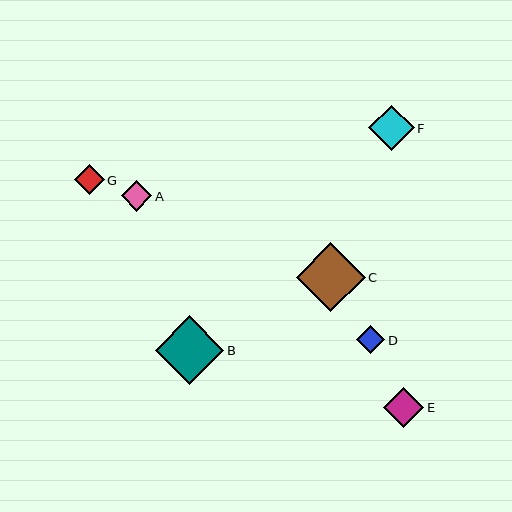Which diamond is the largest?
Diamond C is the largest with a size of approximately 69 pixels.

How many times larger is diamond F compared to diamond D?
Diamond F is approximately 1.6 times the size of diamond D.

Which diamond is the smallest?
Diamond D is the smallest with a size of approximately 28 pixels.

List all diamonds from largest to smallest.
From largest to smallest: C, B, F, E, A, G, D.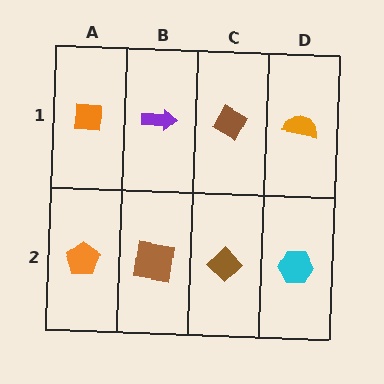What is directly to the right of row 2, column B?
A brown diamond.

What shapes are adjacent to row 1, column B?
A brown square (row 2, column B), an orange square (row 1, column A), a brown diamond (row 1, column C).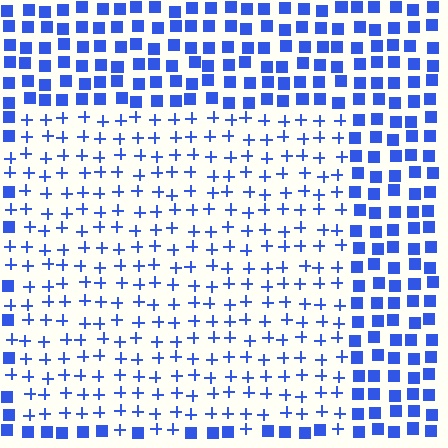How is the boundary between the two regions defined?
The boundary is defined by a change in element shape: plus signs inside vs. squares outside. All elements share the same color and spacing.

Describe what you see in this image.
The image is filled with small blue elements arranged in a uniform grid. A rectangle-shaped region contains plus signs, while the surrounding area contains squares. The boundary is defined purely by the change in element shape.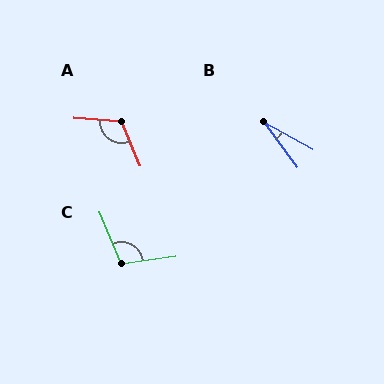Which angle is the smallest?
B, at approximately 25 degrees.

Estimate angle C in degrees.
Approximately 104 degrees.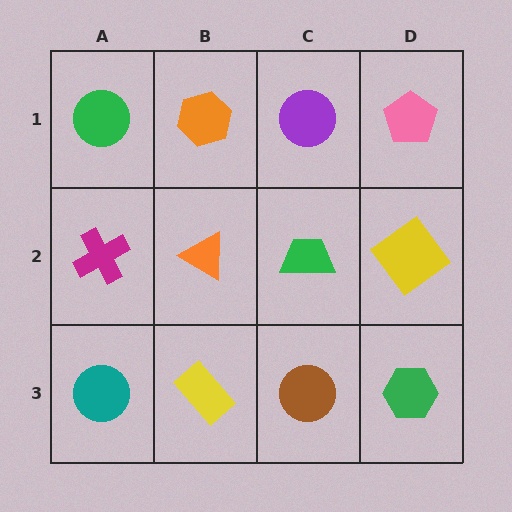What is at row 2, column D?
A yellow diamond.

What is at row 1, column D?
A pink pentagon.